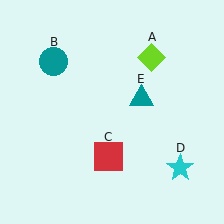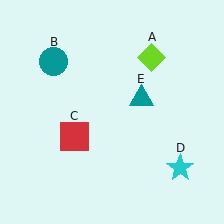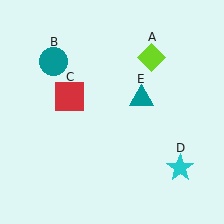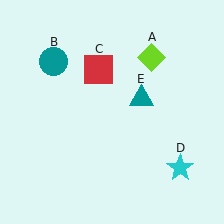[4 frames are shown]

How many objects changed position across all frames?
1 object changed position: red square (object C).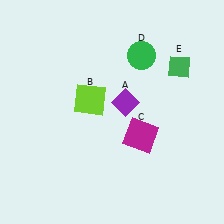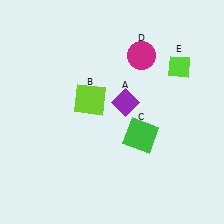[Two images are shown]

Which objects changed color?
C changed from magenta to green. D changed from green to magenta. E changed from green to lime.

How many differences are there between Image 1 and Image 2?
There are 3 differences between the two images.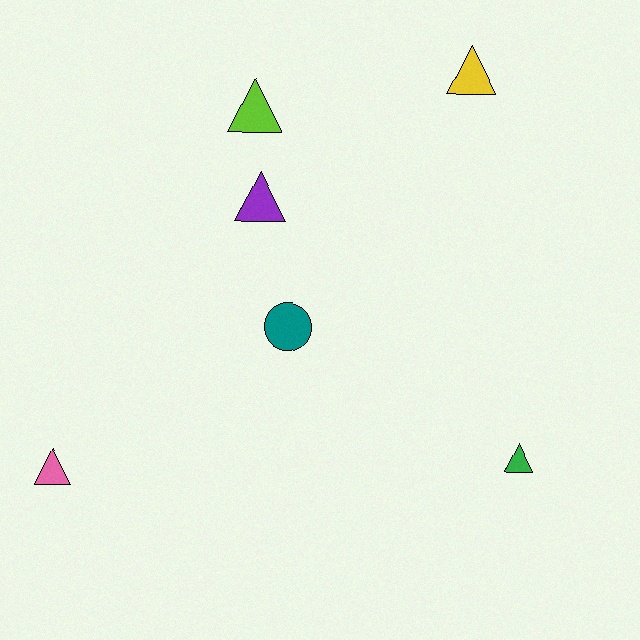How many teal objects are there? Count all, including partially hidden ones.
There is 1 teal object.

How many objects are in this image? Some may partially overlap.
There are 6 objects.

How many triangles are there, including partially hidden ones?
There are 5 triangles.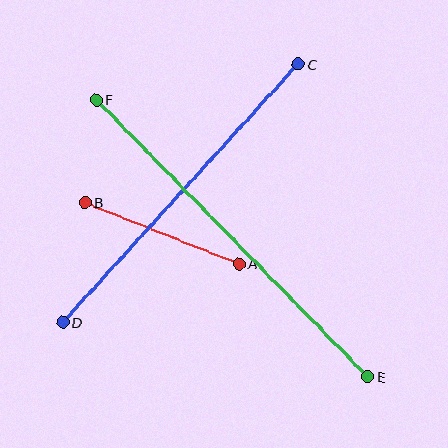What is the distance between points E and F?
The distance is approximately 388 pixels.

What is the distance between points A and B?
The distance is approximately 166 pixels.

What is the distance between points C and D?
The distance is approximately 349 pixels.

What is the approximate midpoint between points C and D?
The midpoint is at approximately (181, 193) pixels.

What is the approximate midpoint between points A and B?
The midpoint is at approximately (162, 233) pixels.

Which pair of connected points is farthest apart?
Points E and F are farthest apart.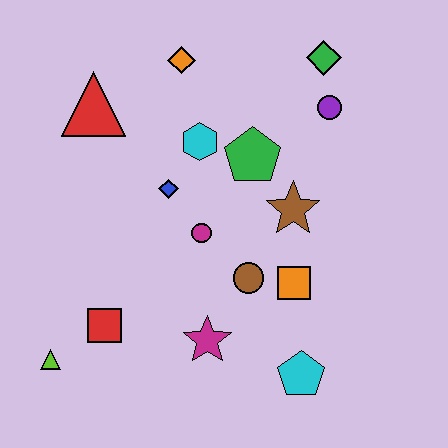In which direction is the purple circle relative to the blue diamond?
The purple circle is to the right of the blue diamond.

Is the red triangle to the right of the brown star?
No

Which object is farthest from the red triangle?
The cyan pentagon is farthest from the red triangle.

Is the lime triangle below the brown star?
Yes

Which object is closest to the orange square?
The brown circle is closest to the orange square.